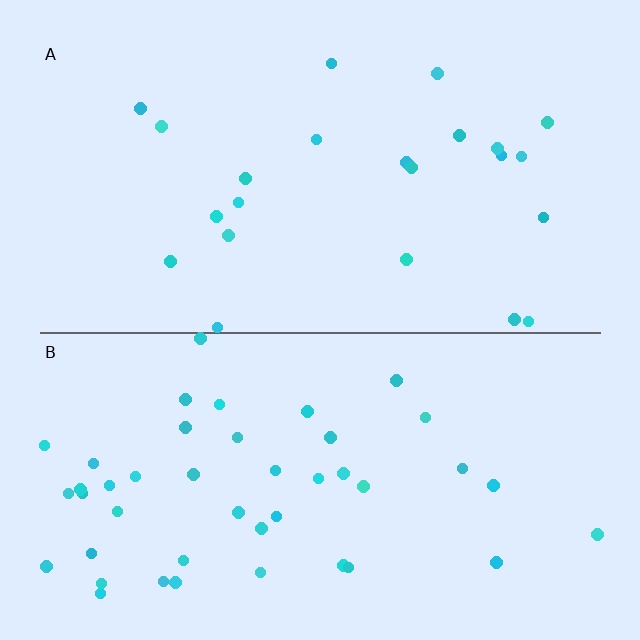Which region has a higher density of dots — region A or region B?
B (the bottom).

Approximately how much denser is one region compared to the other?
Approximately 1.9× — region B over region A.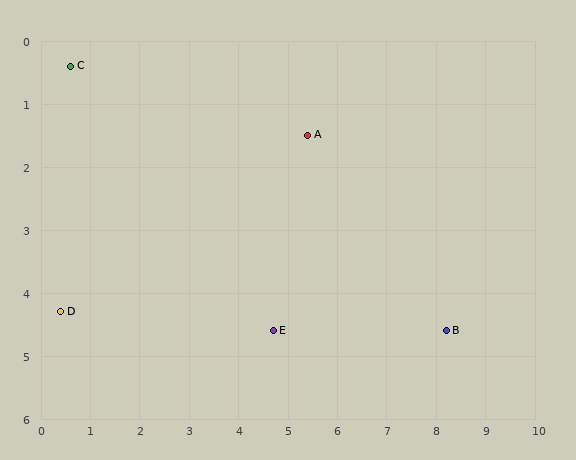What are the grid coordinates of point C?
Point C is at approximately (0.6, 0.4).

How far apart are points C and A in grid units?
Points C and A are about 4.9 grid units apart.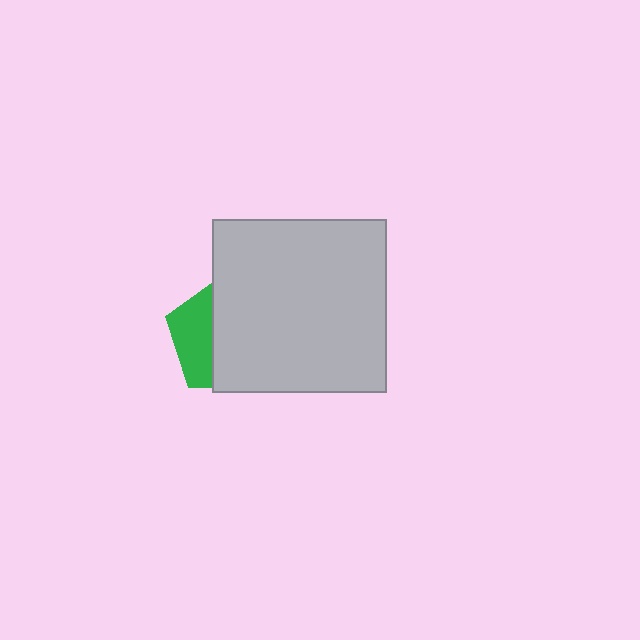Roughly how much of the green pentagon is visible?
A small part of it is visible (roughly 34%).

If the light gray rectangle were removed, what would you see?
You would see the complete green pentagon.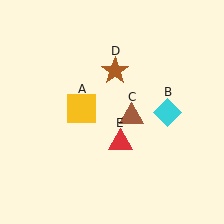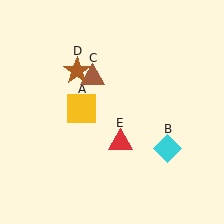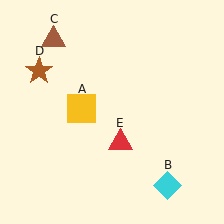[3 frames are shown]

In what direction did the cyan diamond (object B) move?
The cyan diamond (object B) moved down.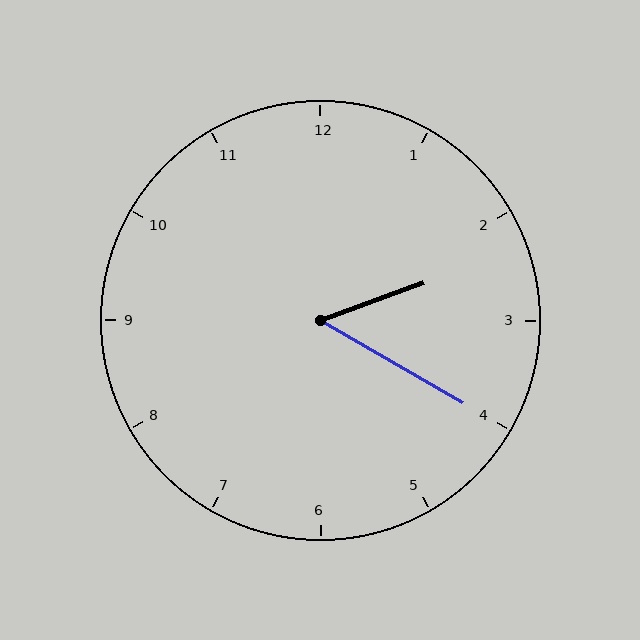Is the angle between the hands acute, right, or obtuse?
It is acute.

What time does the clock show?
2:20.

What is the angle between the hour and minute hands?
Approximately 50 degrees.